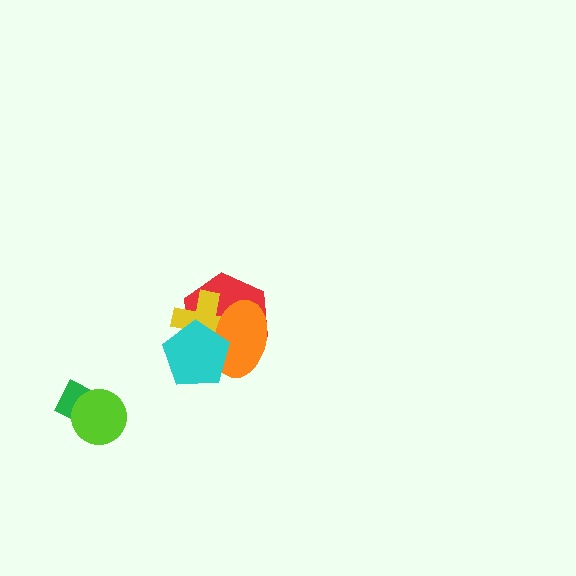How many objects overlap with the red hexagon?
3 objects overlap with the red hexagon.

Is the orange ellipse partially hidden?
Yes, it is partially covered by another shape.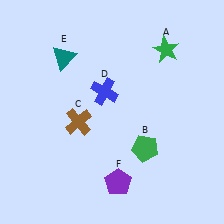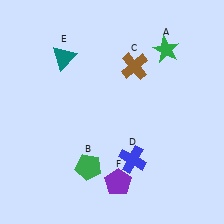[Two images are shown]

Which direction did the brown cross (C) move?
The brown cross (C) moved right.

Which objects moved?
The objects that moved are: the green pentagon (B), the brown cross (C), the blue cross (D).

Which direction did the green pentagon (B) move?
The green pentagon (B) moved left.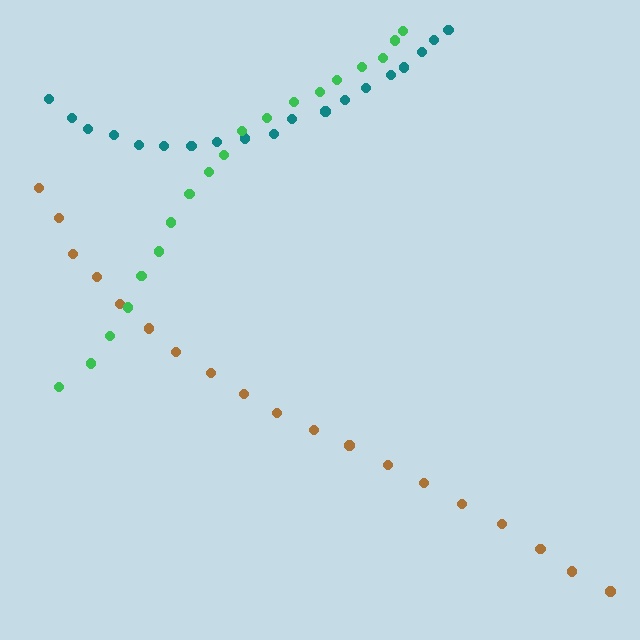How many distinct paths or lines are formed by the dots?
There are 3 distinct paths.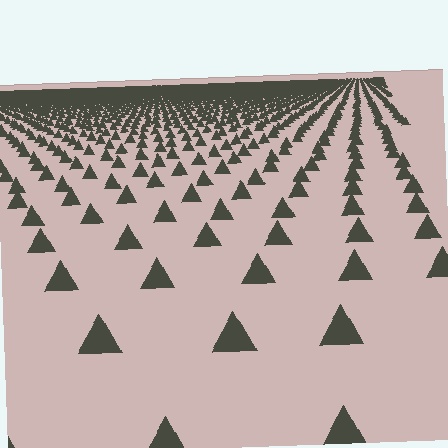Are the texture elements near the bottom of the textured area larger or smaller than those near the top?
Larger. Near the bottom, elements are closer to the viewer and appear at a bigger on-screen size.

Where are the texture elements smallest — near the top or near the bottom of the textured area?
Near the top.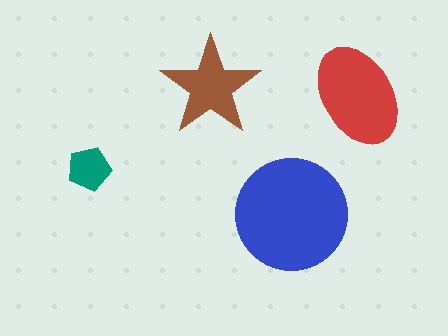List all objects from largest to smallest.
The blue circle, the red ellipse, the brown star, the teal pentagon.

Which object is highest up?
The brown star is topmost.